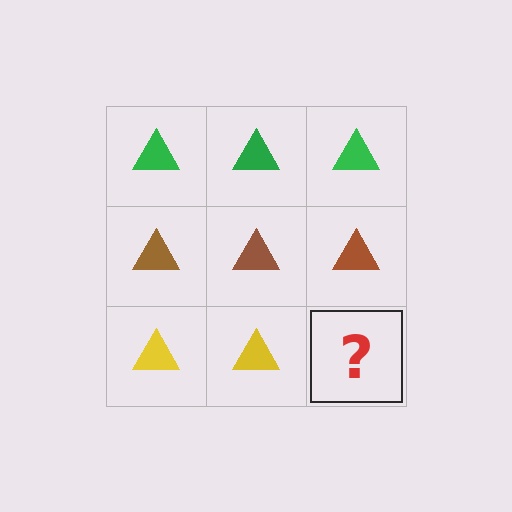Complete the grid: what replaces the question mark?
The question mark should be replaced with a yellow triangle.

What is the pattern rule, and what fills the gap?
The rule is that each row has a consistent color. The gap should be filled with a yellow triangle.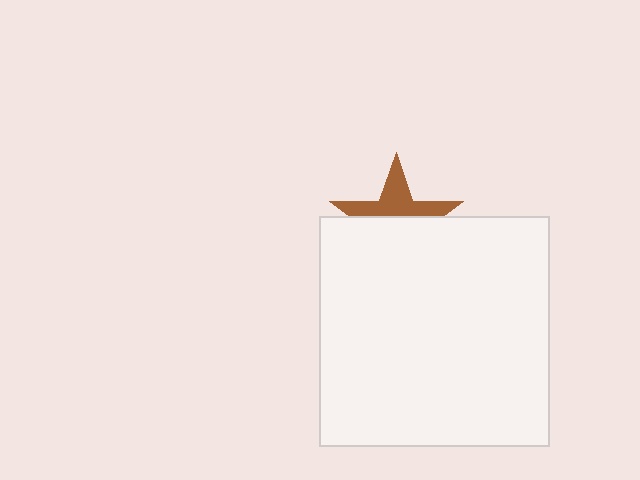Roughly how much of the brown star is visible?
A small part of it is visible (roughly 42%).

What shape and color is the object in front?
The object in front is a white square.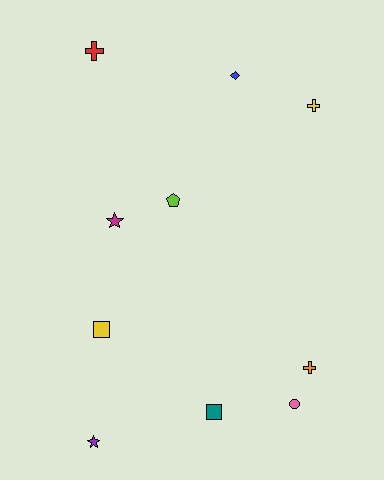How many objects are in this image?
There are 10 objects.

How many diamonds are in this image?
There is 1 diamond.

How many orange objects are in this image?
There is 1 orange object.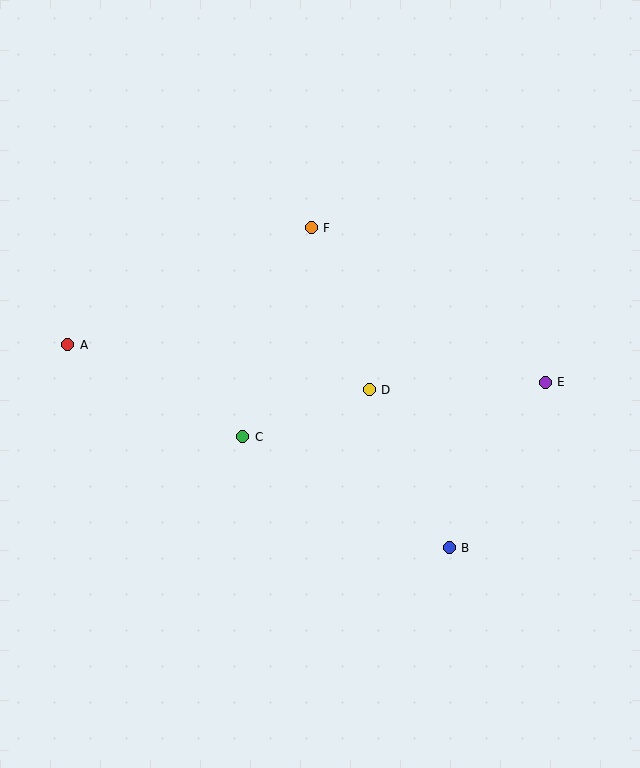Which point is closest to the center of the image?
Point D at (369, 390) is closest to the center.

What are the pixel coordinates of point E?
Point E is at (545, 382).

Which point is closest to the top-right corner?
Point E is closest to the top-right corner.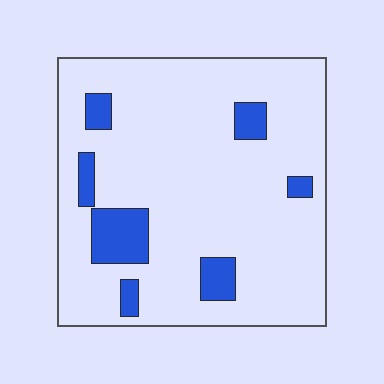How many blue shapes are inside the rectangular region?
7.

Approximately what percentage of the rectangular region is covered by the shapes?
Approximately 15%.